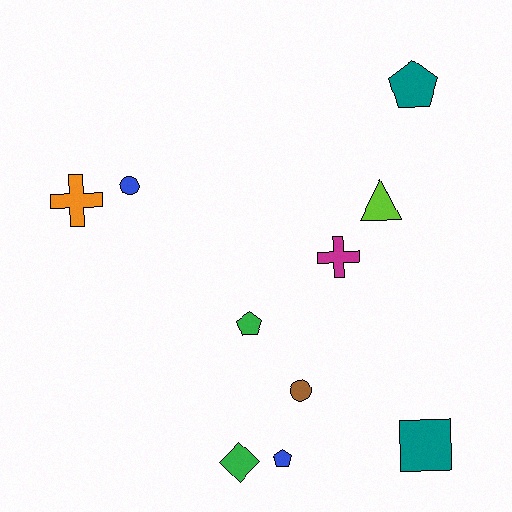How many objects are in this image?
There are 10 objects.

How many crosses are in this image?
There are 2 crosses.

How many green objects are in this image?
There are 2 green objects.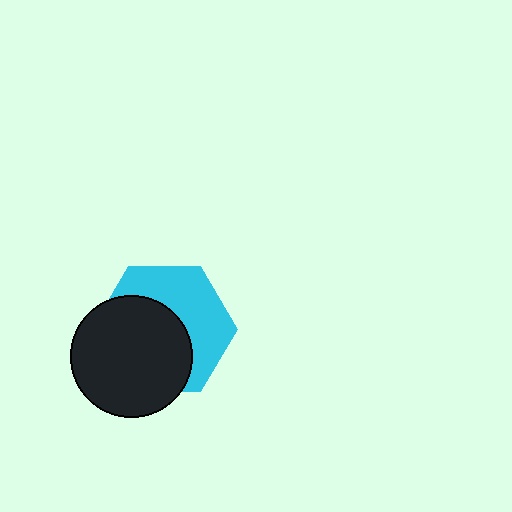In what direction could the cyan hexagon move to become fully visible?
The cyan hexagon could move toward the upper-right. That would shift it out from behind the black circle entirely.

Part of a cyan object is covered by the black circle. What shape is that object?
It is a hexagon.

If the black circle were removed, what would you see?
You would see the complete cyan hexagon.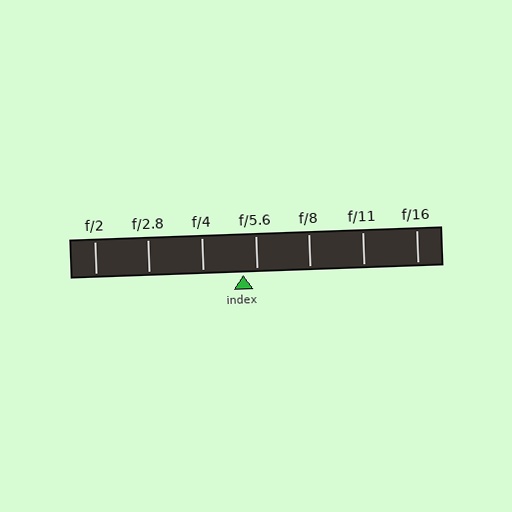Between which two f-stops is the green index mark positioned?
The index mark is between f/4 and f/5.6.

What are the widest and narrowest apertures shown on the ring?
The widest aperture shown is f/2 and the narrowest is f/16.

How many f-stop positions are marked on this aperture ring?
There are 7 f-stop positions marked.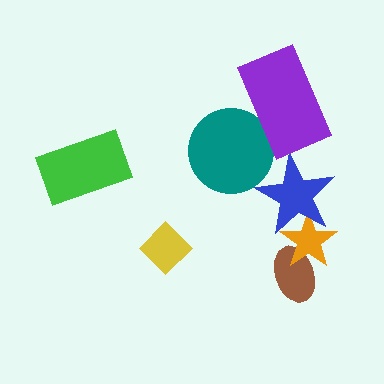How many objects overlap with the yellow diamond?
0 objects overlap with the yellow diamond.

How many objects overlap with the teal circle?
1 object overlaps with the teal circle.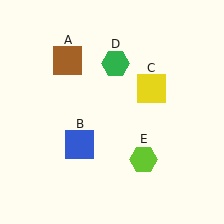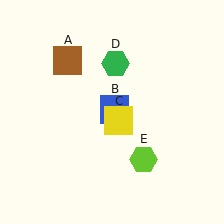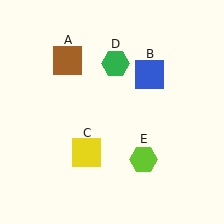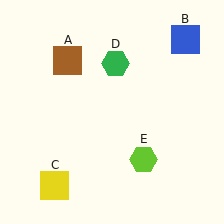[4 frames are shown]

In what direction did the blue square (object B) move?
The blue square (object B) moved up and to the right.